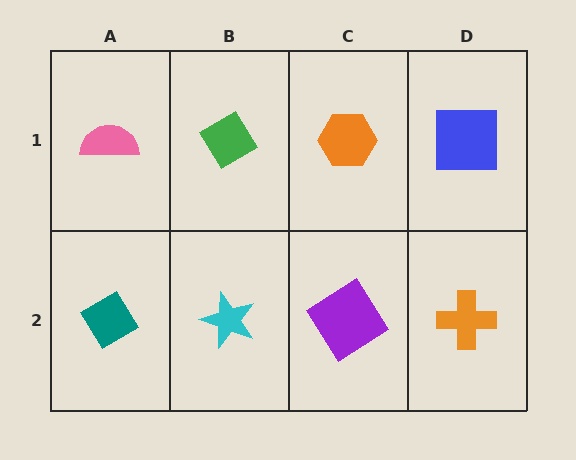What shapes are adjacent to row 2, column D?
A blue square (row 1, column D), a purple diamond (row 2, column C).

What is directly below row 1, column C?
A purple diamond.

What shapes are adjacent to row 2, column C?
An orange hexagon (row 1, column C), a cyan star (row 2, column B), an orange cross (row 2, column D).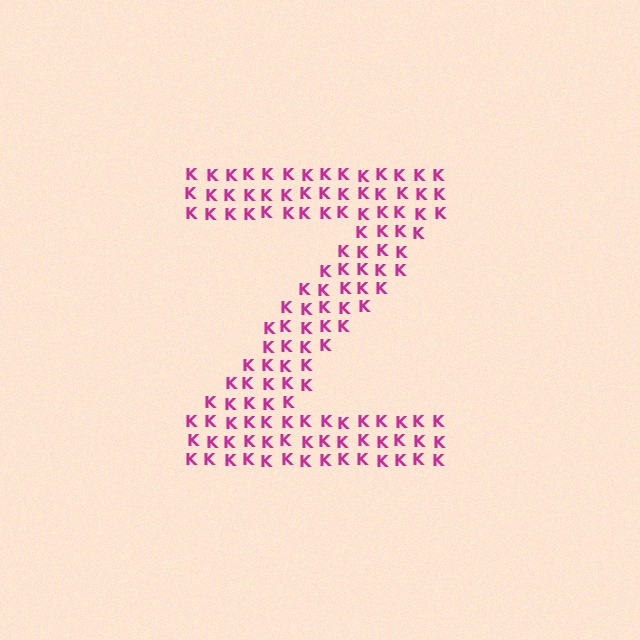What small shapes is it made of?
It is made of small letter K's.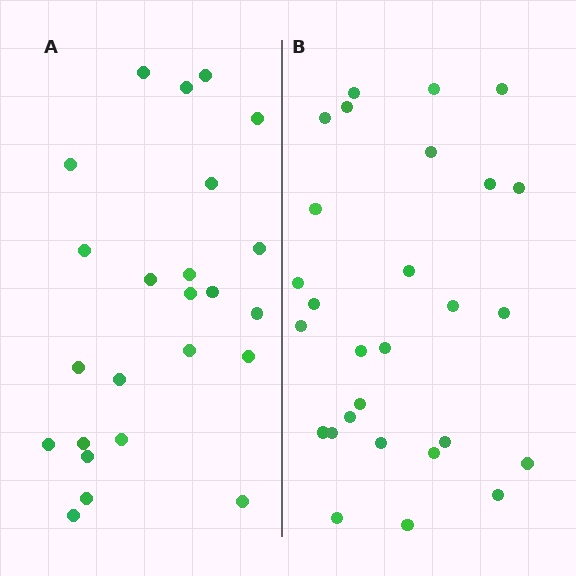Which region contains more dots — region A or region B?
Region B (the right region) has more dots.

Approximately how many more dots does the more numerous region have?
Region B has about 4 more dots than region A.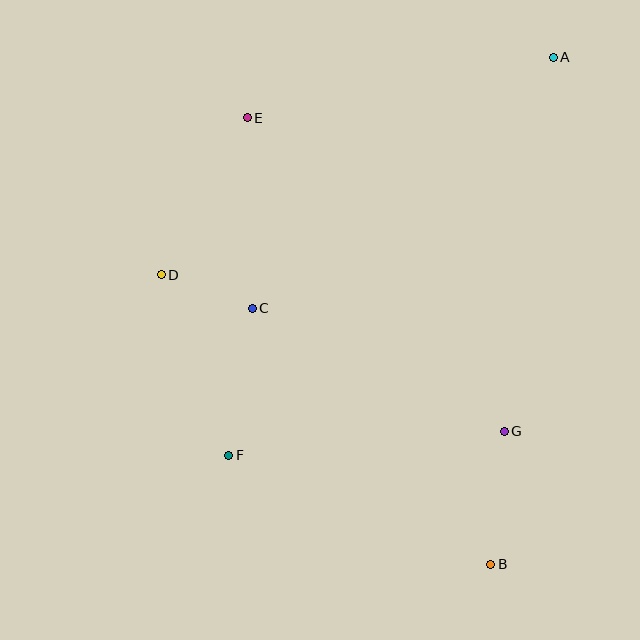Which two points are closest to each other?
Points C and D are closest to each other.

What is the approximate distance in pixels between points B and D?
The distance between B and D is approximately 439 pixels.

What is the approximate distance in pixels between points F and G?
The distance between F and G is approximately 277 pixels.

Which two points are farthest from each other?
Points A and F are farthest from each other.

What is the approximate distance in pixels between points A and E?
The distance between A and E is approximately 312 pixels.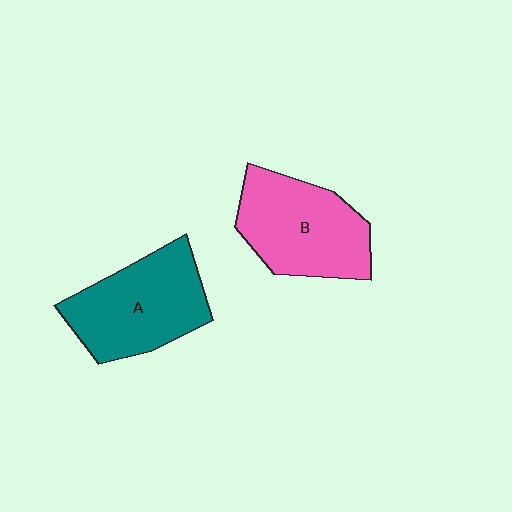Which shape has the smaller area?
Shape B (pink).